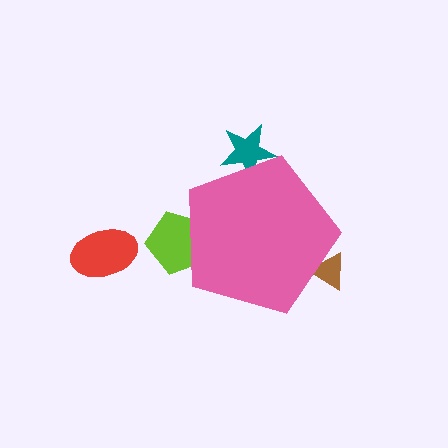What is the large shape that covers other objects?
A pink pentagon.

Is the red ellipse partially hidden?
No, the red ellipse is fully visible.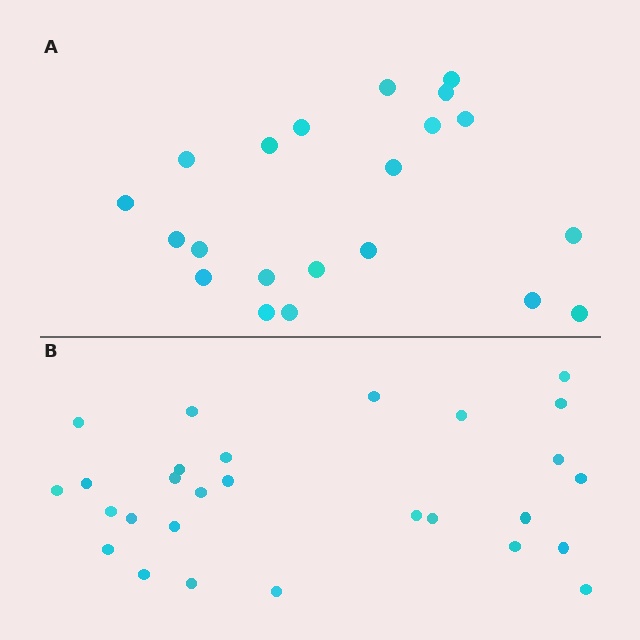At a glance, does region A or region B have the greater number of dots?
Region B (the bottom region) has more dots.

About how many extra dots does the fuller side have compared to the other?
Region B has roughly 8 or so more dots than region A.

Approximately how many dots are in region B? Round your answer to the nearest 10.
About 30 dots. (The exact count is 28, which rounds to 30.)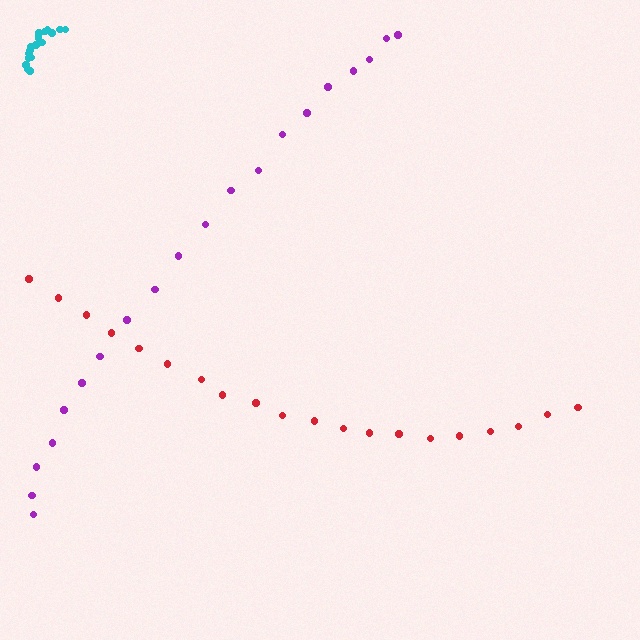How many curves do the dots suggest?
There are 3 distinct paths.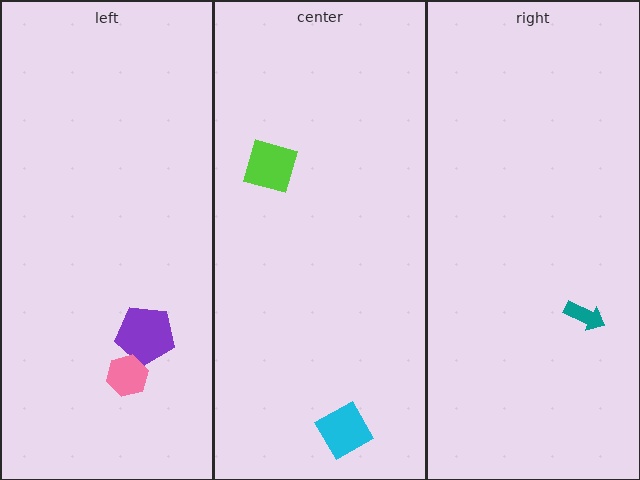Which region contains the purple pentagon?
The left region.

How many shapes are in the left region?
2.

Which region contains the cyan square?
The center region.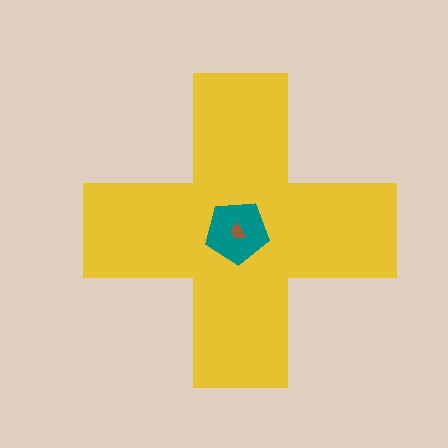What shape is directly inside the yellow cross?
The teal pentagon.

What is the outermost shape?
The yellow cross.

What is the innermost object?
The brown trapezoid.